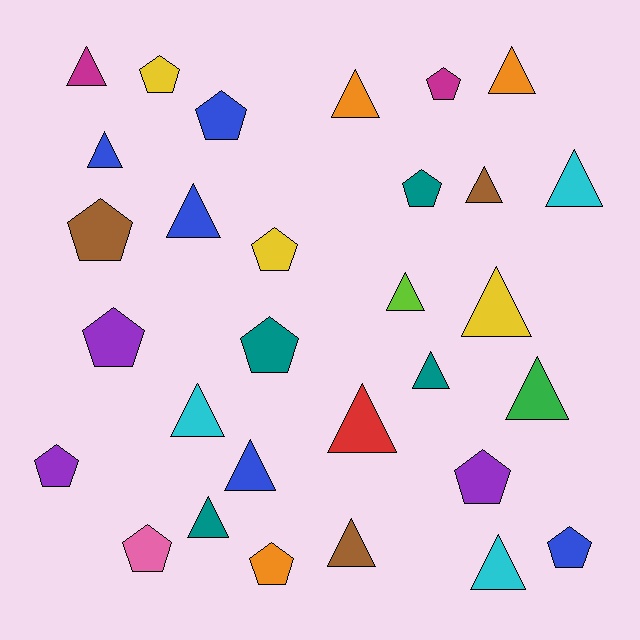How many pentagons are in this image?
There are 13 pentagons.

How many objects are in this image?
There are 30 objects.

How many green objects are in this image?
There is 1 green object.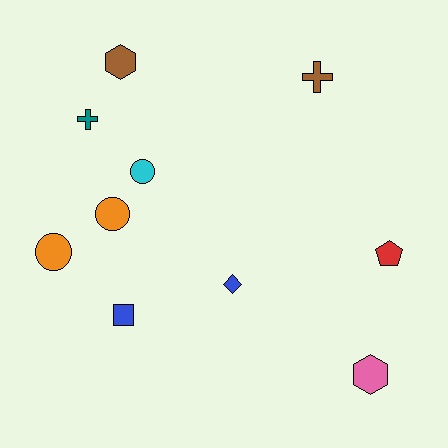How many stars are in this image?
There are no stars.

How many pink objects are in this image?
There is 1 pink object.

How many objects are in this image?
There are 10 objects.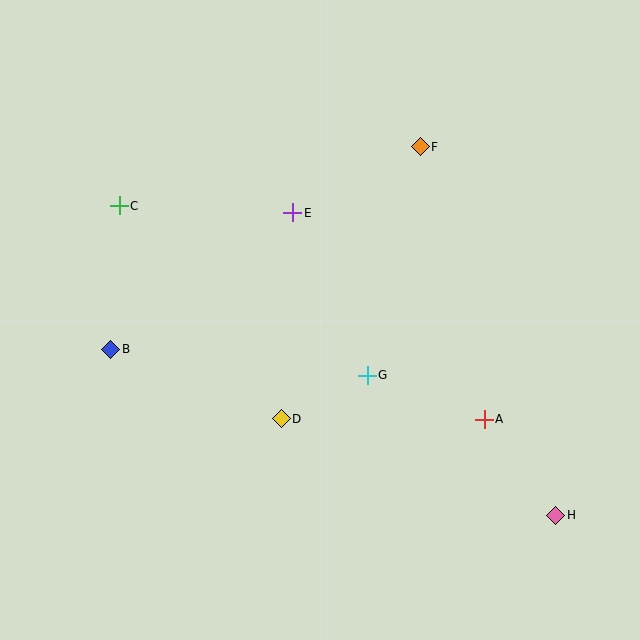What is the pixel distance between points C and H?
The distance between C and H is 535 pixels.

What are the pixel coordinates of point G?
Point G is at (367, 375).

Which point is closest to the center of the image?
Point G at (367, 375) is closest to the center.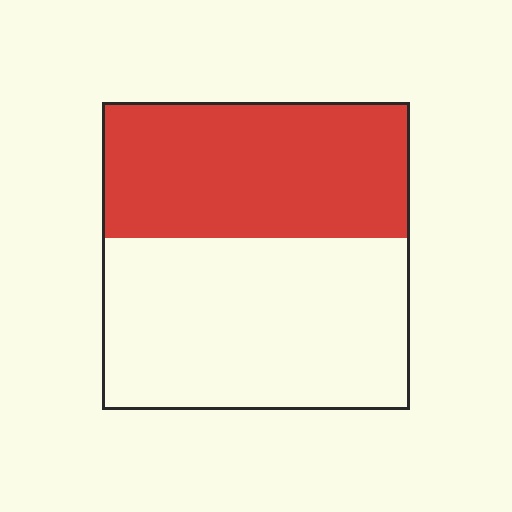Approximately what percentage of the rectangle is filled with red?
Approximately 45%.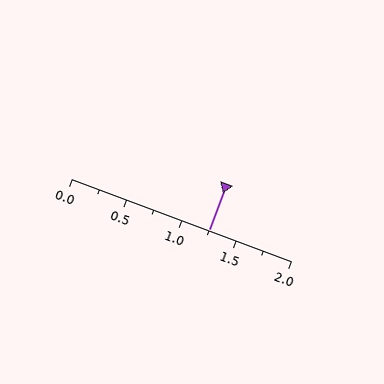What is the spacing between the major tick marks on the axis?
The major ticks are spaced 0.5 apart.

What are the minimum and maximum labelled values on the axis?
The axis runs from 0.0 to 2.0.